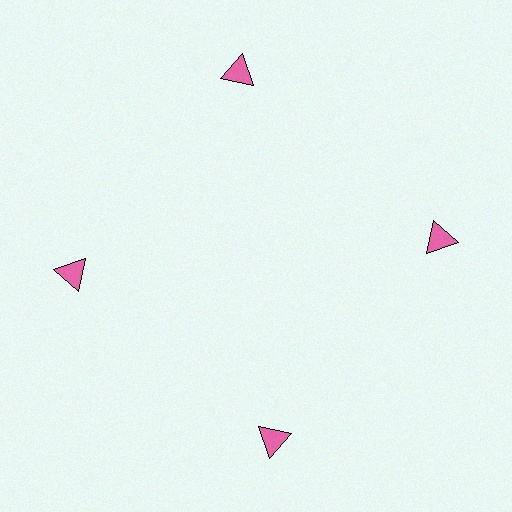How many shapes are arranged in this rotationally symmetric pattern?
There are 4 shapes, arranged in 4 groups of 1.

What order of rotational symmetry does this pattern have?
This pattern has 4-fold rotational symmetry.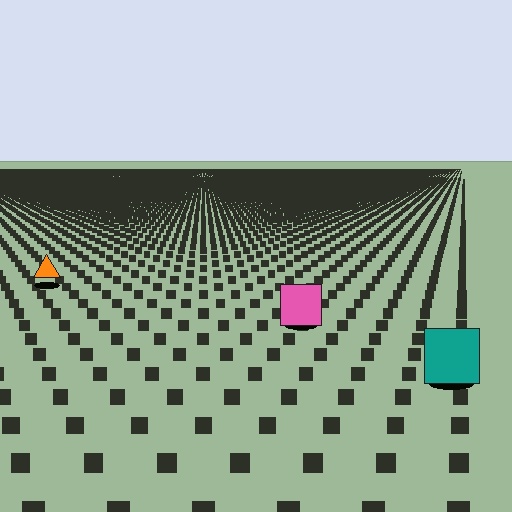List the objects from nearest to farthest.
From nearest to farthest: the teal square, the pink square, the orange triangle.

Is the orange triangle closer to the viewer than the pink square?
No. The pink square is closer — you can tell from the texture gradient: the ground texture is coarser near it.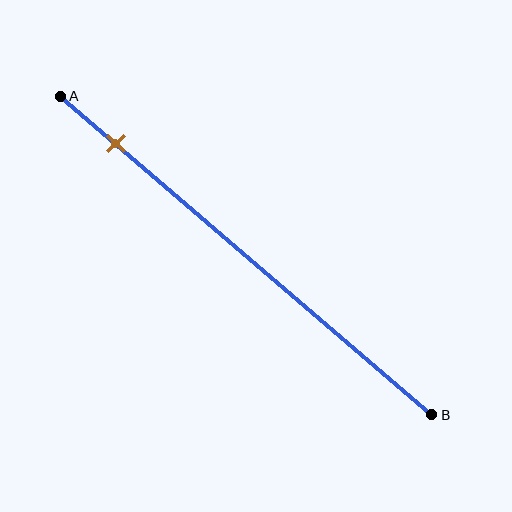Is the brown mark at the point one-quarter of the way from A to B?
No, the mark is at about 15% from A, not at the 25% one-quarter point.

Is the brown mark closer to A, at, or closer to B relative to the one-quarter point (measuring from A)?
The brown mark is closer to point A than the one-quarter point of segment AB.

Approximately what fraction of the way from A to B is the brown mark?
The brown mark is approximately 15% of the way from A to B.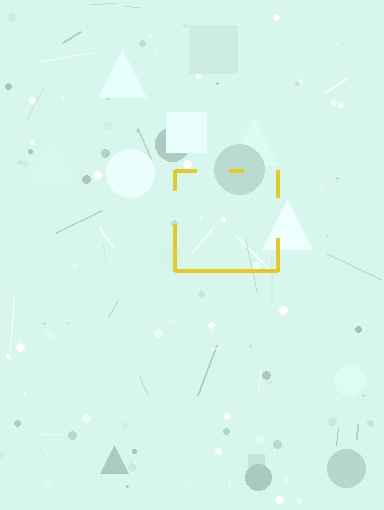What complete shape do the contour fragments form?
The contour fragments form a square.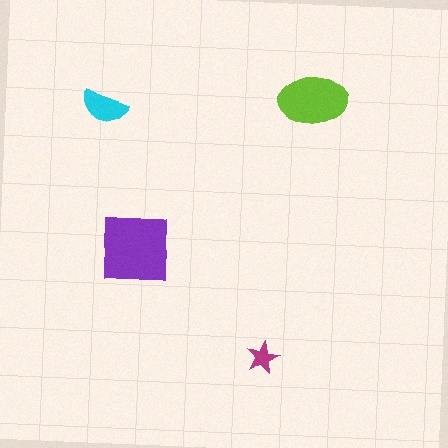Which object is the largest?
The purple square.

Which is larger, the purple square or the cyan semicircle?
The purple square.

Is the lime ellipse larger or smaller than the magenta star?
Larger.